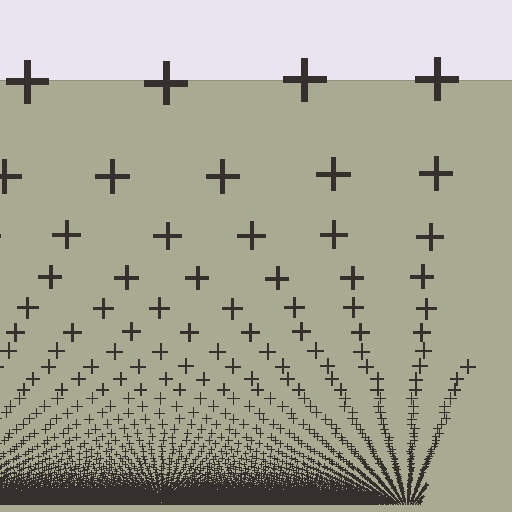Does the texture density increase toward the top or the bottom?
Density increases toward the bottom.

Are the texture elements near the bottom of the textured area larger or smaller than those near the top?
Smaller. The gradient is inverted — elements near the bottom are smaller and denser.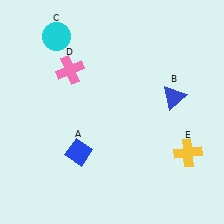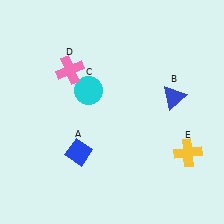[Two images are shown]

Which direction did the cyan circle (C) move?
The cyan circle (C) moved down.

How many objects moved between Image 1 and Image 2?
1 object moved between the two images.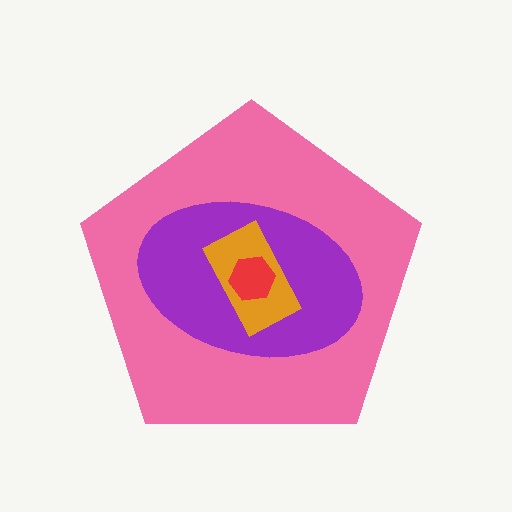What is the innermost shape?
The red hexagon.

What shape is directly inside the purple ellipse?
The orange rectangle.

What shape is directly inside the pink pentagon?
The purple ellipse.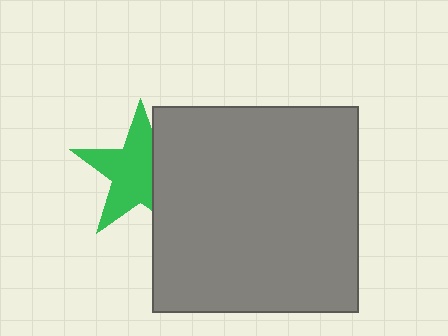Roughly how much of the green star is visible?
Most of it is visible (roughly 65%).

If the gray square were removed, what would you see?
You would see the complete green star.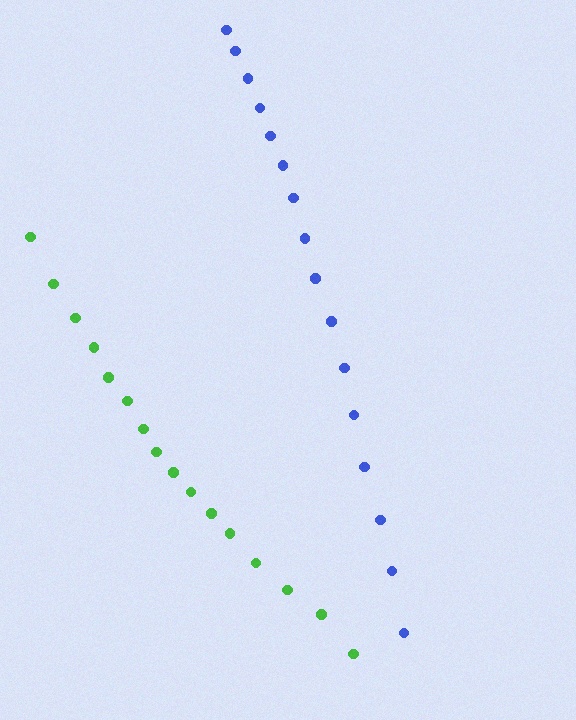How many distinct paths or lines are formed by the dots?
There are 2 distinct paths.